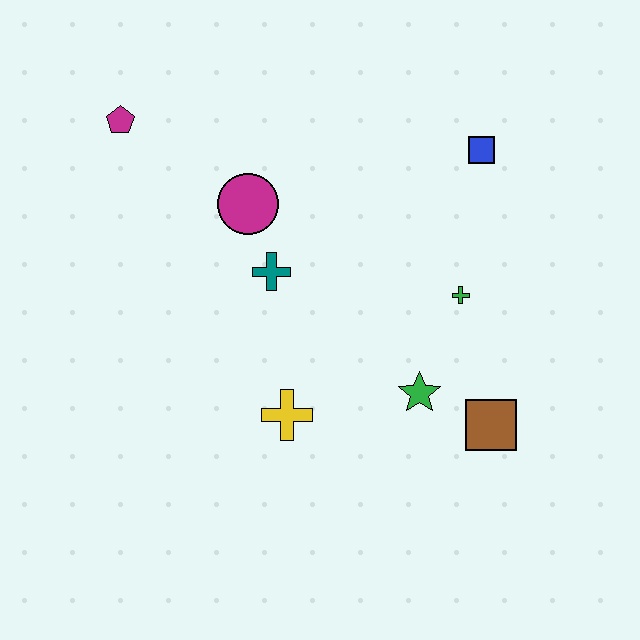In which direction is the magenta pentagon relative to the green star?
The magenta pentagon is to the left of the green star.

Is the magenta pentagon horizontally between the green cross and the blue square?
No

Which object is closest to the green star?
The brown square is closest to the green star.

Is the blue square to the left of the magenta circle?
No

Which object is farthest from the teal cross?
The brown square is farthest from the teal cross.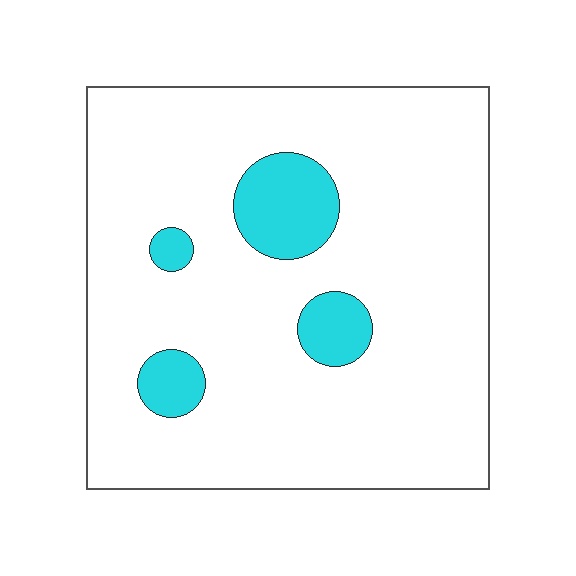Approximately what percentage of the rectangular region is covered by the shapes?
Approximately 10%.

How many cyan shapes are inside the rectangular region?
4.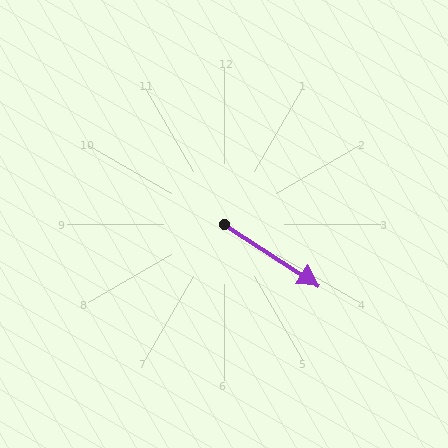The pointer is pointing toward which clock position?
Roughly 4 o'clock.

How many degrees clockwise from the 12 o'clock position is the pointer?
Approximately 123 degrees.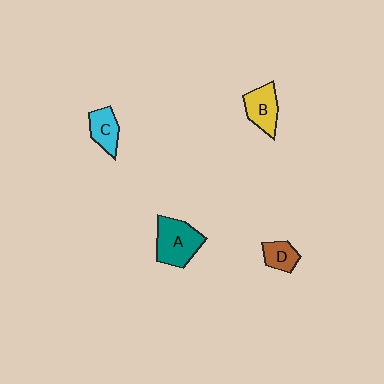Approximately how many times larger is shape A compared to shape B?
Approximately 1.4 times.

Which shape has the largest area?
Shape A (teal).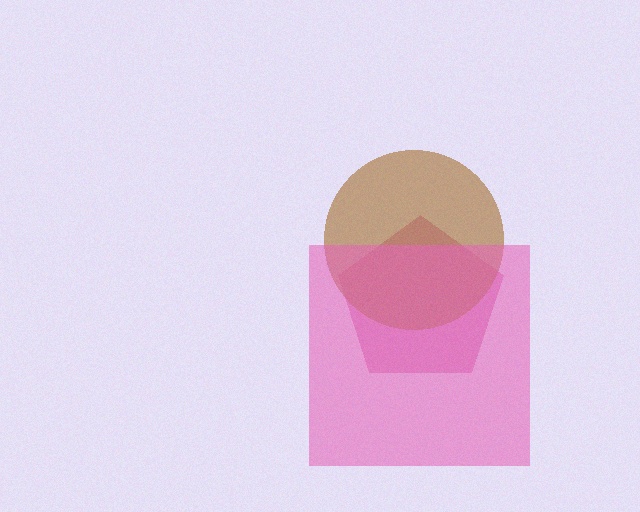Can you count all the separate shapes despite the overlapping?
Yes, there are 3 separate shapes.